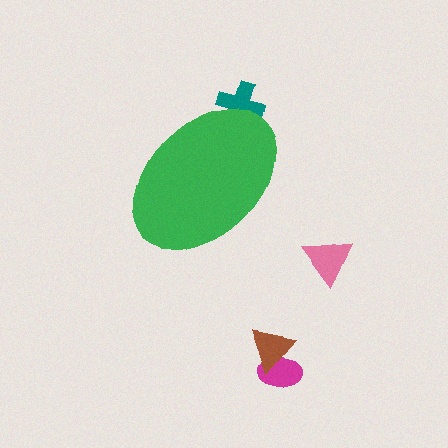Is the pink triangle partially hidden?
No, the pink triangle is fully visible.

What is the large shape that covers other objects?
A green ellipse.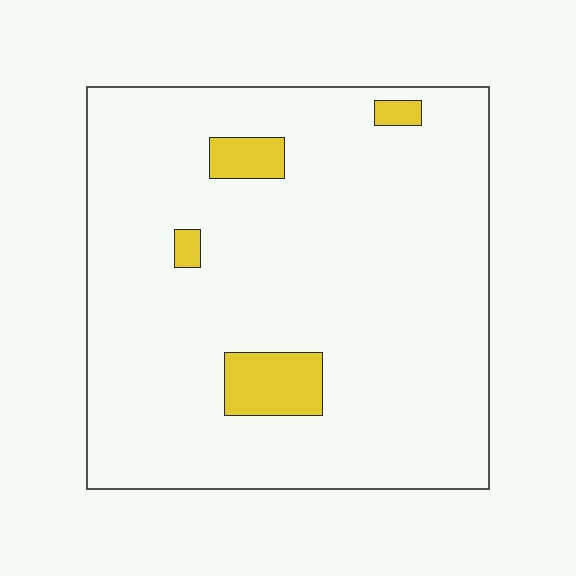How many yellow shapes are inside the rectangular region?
4.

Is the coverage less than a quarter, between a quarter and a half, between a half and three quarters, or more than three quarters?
Less than a quarter.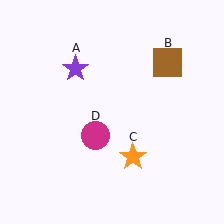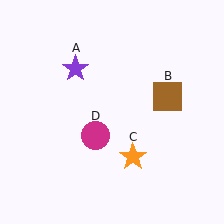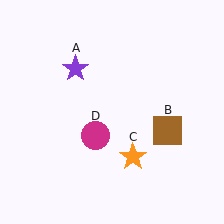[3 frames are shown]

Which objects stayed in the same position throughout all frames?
Purple star (object A) and orange star (object C) and magenta circle (object D) remained stationary.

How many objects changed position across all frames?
1 object changed position: brown square (object B).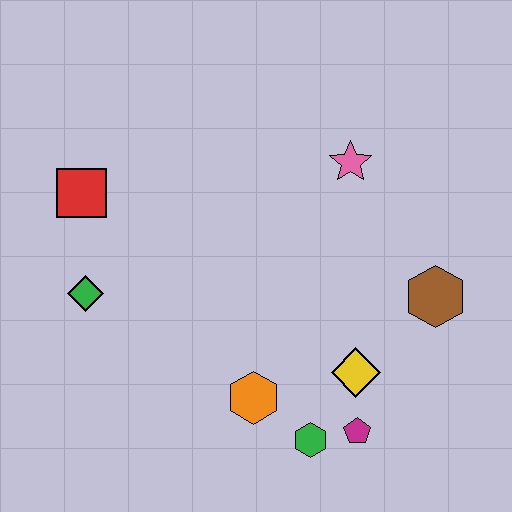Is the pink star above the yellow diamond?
Yes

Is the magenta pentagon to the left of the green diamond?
No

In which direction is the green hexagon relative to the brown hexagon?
The green hexagon is below the brown hexagon.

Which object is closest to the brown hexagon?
The yellow diamond is closest to the brown hexagon.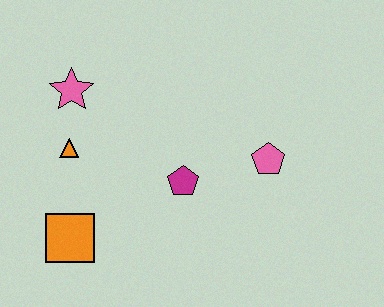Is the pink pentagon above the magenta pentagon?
Yes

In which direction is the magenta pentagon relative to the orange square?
The magenta pentagon is to the right of the orange square.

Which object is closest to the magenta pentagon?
The pink pentagon is closest to the magenta pentagon.